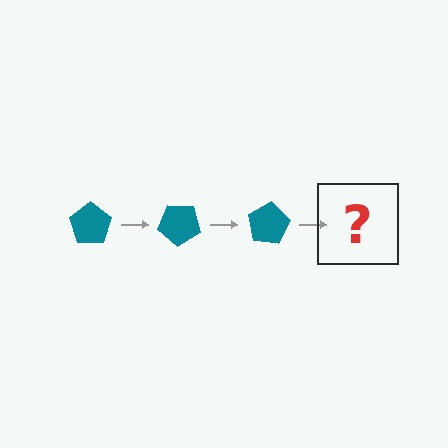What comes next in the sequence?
The next element should be a teal pentagon rotated 120 degrees.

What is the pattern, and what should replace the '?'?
The pattern is that the pentagon rotates 40 degrees each step. The '?' should be a teal pentagon rotated 120 degrees.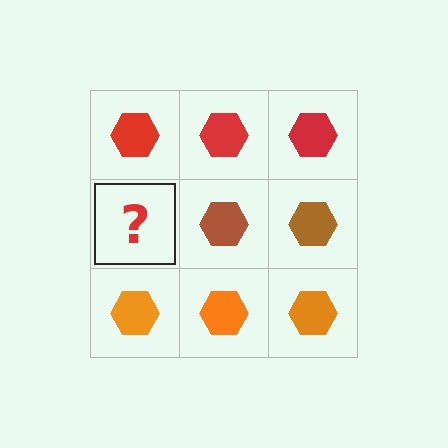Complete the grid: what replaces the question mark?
The question mark should be replaced with a brown hexagon.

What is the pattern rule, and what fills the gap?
The rule is that each row has a consistent color. The gap should be filled with a brown hexagon.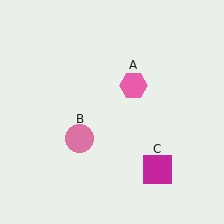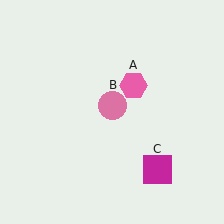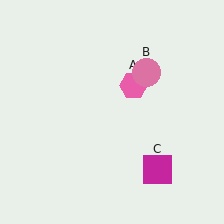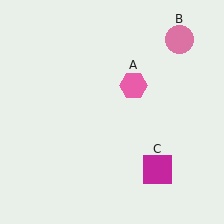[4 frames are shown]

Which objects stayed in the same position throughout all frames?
Pink hexagon (object A) and magenta square (object C) remained stationary.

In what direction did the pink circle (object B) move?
The pink circle (object B) moved up and to the right.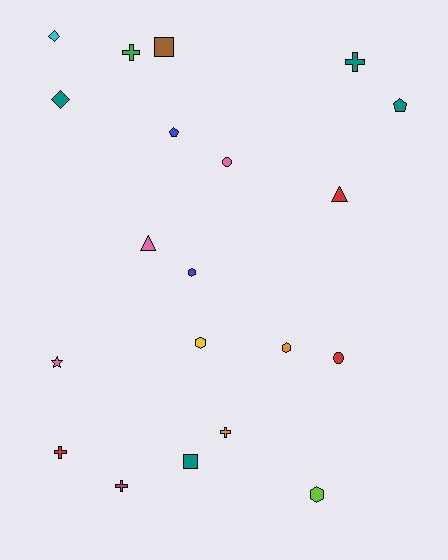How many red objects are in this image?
There are 3 red objects.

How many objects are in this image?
There are 20 objects.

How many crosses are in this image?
There are 5 crosses.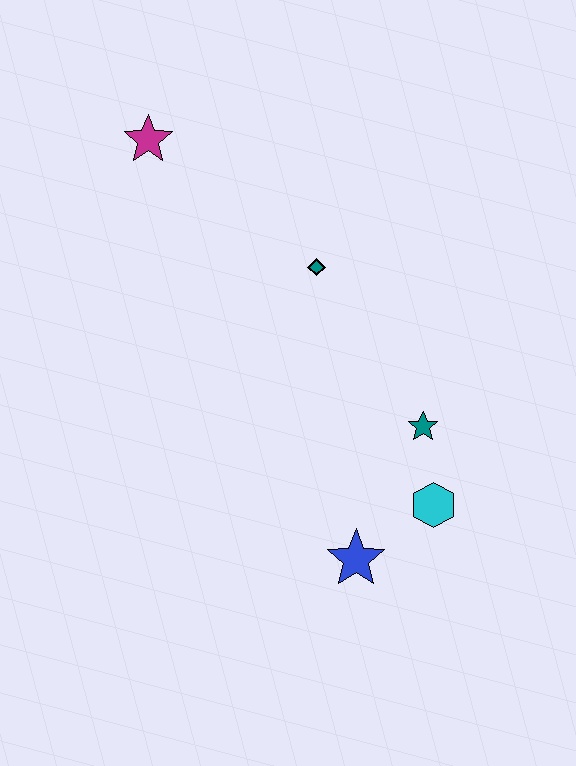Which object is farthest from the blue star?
The magenta star is farthest from the blue star.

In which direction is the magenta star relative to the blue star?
The magenta star is above the blue star.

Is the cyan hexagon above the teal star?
No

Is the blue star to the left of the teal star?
Yes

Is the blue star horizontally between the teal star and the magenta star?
Yes